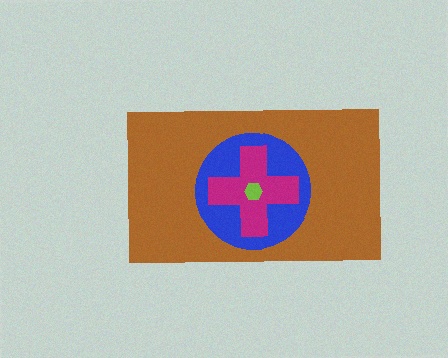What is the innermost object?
The lime hexagon.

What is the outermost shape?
The brown rectangle.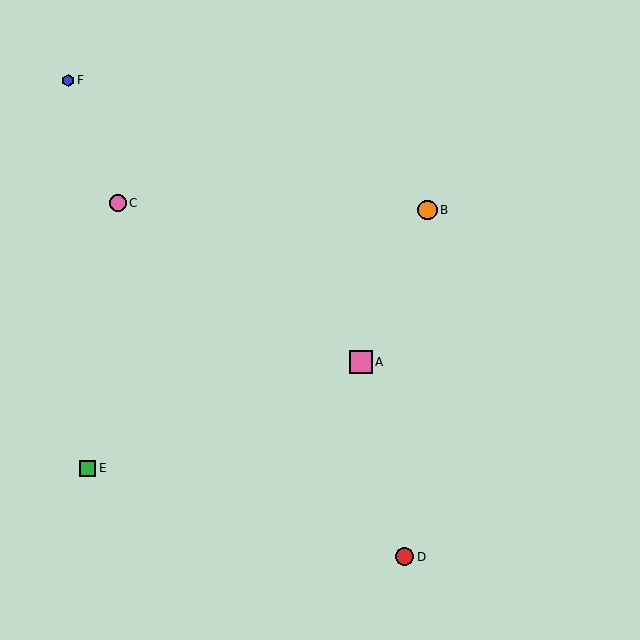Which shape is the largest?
The pink square (labeled A) is the largest.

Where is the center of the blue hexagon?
The center of the blue hexagon is at (68, 80).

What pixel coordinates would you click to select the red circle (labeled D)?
Click at (405, 557) to select the red circle D.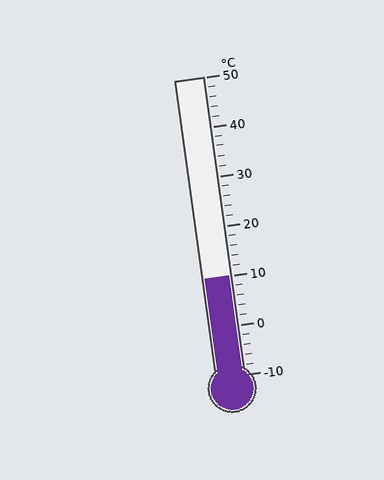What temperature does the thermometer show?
The thermometer shows approximately 10°C.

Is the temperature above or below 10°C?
The temperature is at 10°C.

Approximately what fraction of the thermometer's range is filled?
The thermometer is filled to approximately 35% of its range.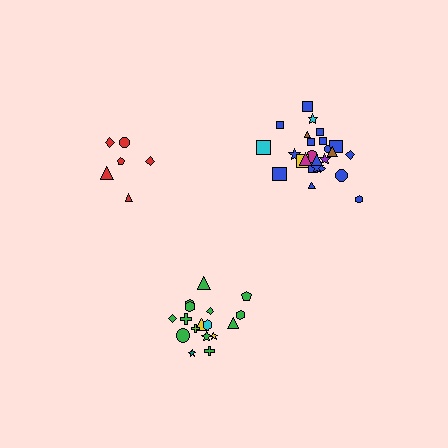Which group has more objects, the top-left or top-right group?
The top-right group.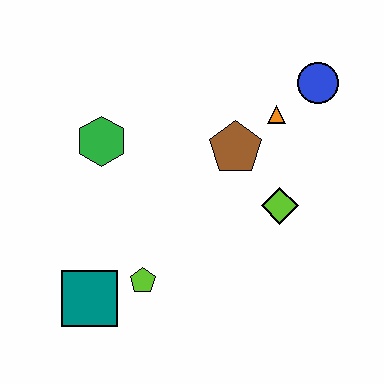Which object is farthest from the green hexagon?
The blue circle is farthest from the green hexagon.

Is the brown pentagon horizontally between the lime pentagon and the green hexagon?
No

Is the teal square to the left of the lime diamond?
Yes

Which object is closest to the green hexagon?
The brown pentagon is closest to the green hexagon.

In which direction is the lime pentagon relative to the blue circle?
The lime pentagon is below the blue circle.